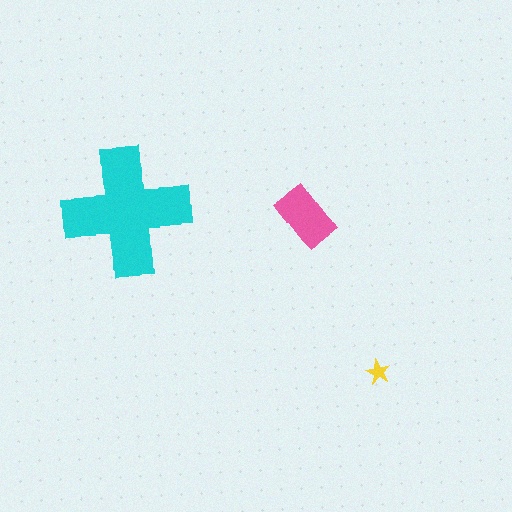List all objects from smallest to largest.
The yellow star, the pink rectangle, the cyan cross.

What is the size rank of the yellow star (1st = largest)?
3rd.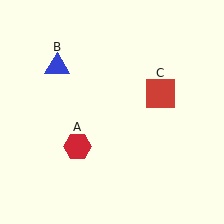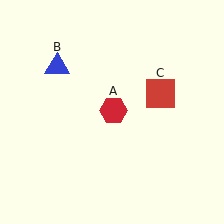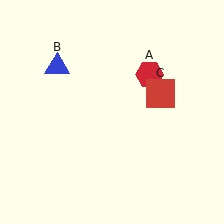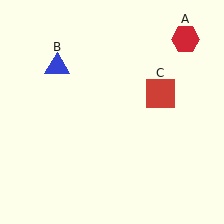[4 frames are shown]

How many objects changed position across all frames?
1 object changed position: red hexagon (object A).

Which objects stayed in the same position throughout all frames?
Blue triangle (object B) and red square (object C) remained stationary.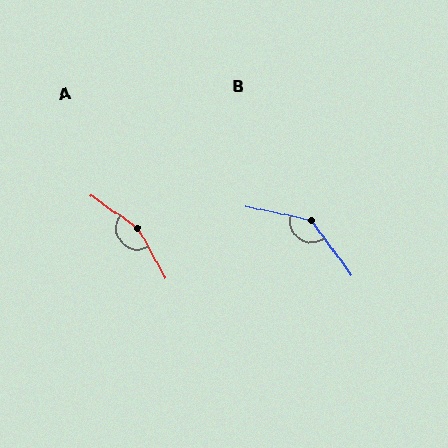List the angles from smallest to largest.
B (138°), A (154°).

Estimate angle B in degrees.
Approximately 138 degrees.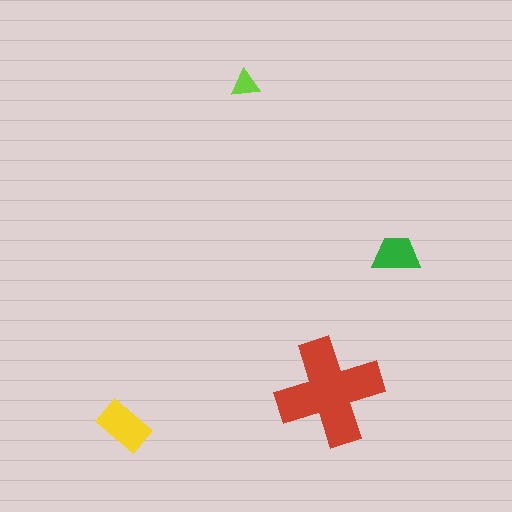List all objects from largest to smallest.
The red cross, the yellow rectangle, the green trapezoid, the lime triangle.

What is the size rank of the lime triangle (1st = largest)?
4th.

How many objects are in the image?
There are 4 objects in the image.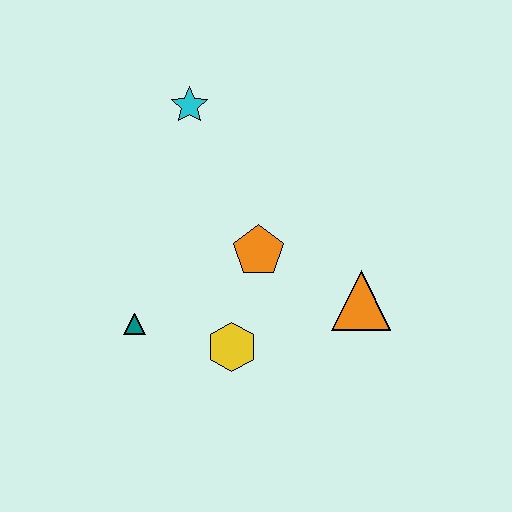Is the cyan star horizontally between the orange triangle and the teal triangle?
Yes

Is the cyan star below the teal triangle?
No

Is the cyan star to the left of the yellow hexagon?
Yes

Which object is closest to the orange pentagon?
The yellow hexagon is closest to the orange pentagon.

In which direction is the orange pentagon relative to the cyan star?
The orange pentagon is below the cyan star.